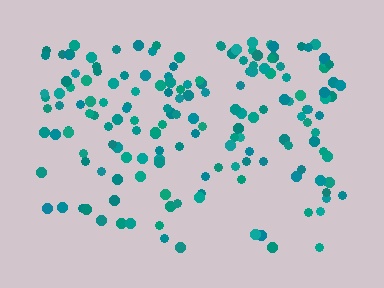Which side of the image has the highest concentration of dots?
The top.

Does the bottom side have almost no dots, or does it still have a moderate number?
Still a moderate number, just noticeably fewer than the top.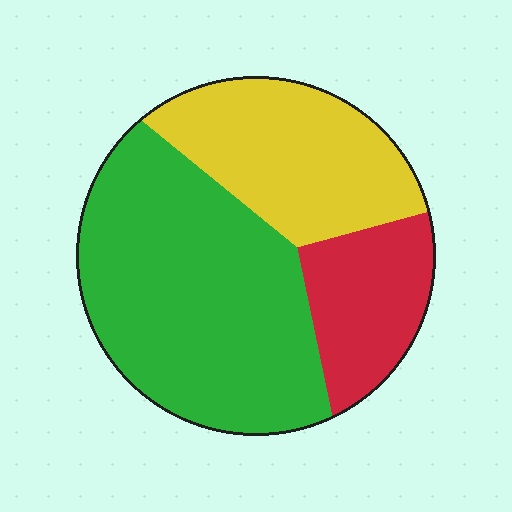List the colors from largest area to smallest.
From largest to smallest: green, yellow, red.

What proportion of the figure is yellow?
Yellow covers roughly 30% of the figure.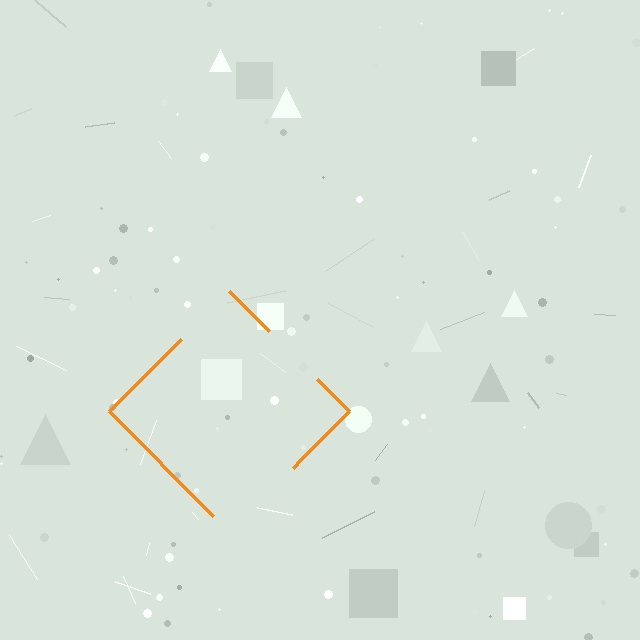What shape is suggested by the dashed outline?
The dashed outline suggests a diamond.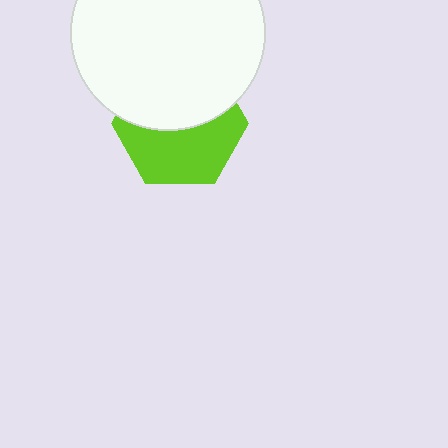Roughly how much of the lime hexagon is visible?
About half of it is visible (roughly 51%).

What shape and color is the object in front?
The object in front is a white circle.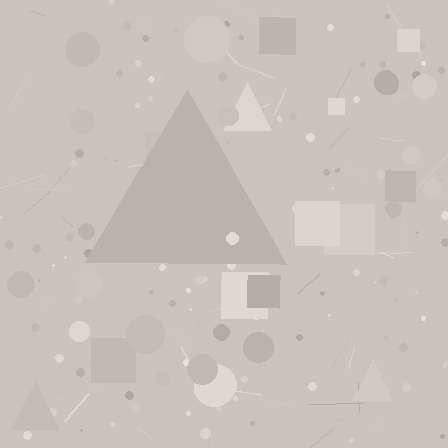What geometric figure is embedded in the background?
A triangle is embedded in the background.